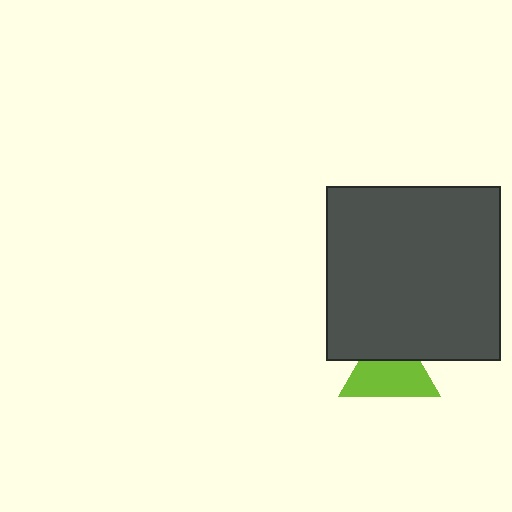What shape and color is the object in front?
The object in front is a dark gray square.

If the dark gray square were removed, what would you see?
You would see the complete lime triangle.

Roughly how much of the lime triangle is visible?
About half of it is visible (roughly 64%).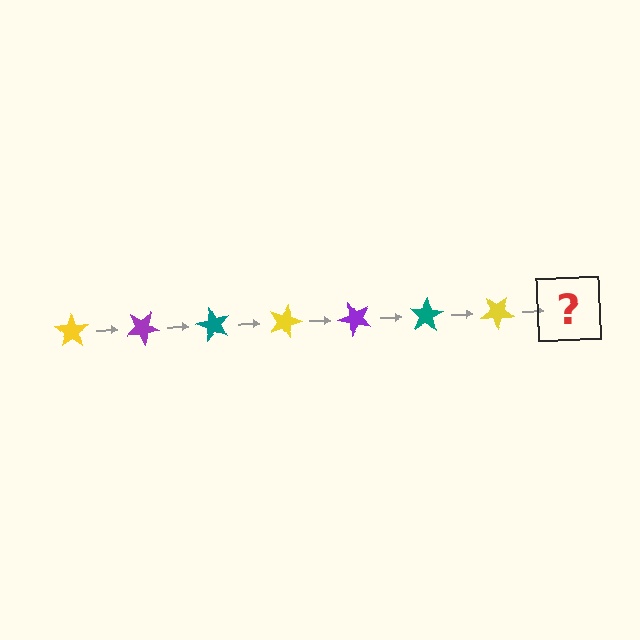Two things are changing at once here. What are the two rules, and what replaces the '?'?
The two rules are that it rotates 30 degrees each step and the color cycles through yellow, purple, and teal. The '?' should be a purple star, rotated 210 degrees from the start.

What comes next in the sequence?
The next element should be a purple star, rotated 210 degrees from the start.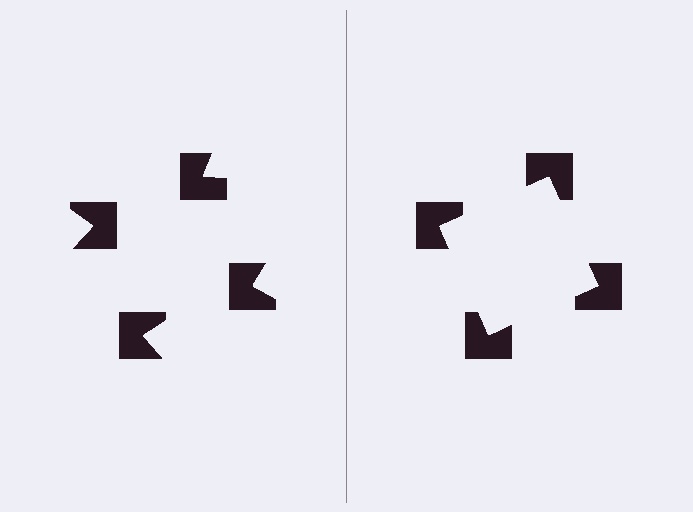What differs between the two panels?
The notched squares are positioned identically on both sides; only the wedge orientations differ. On the right they align to a square; on the left they are misaligned.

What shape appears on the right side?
An illusory square.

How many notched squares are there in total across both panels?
8 — 4 on each side.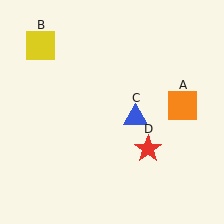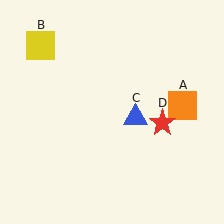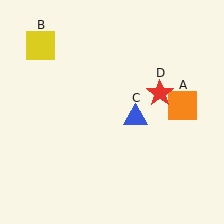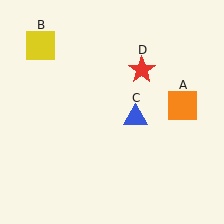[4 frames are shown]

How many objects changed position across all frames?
1 object changed position: red star (object D).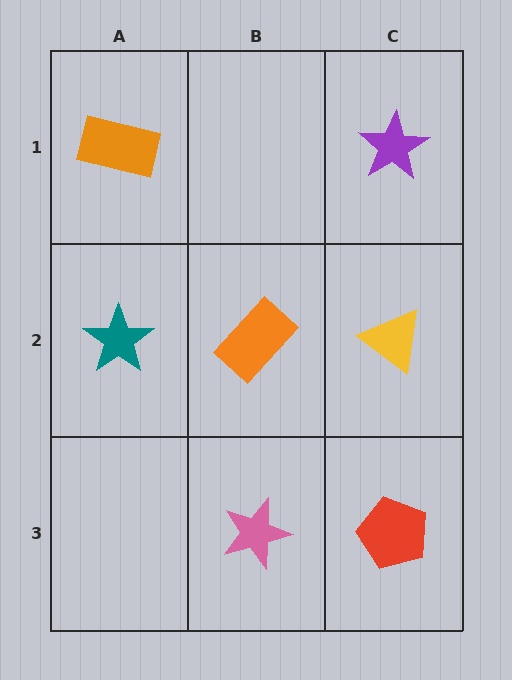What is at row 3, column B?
A pink star.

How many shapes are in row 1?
2 shapes.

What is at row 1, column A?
An orange rectangle.